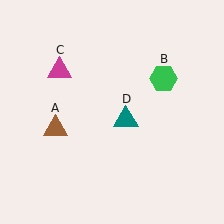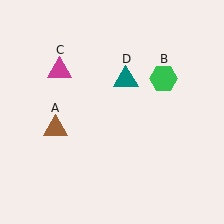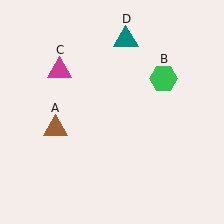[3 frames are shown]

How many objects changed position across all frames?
1 object changed position: teal triangle (object D).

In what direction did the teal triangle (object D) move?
The teal triangle (object D) moved up.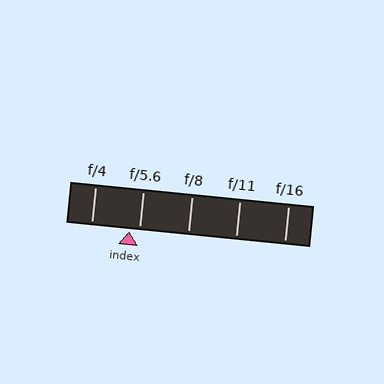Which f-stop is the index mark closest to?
The index mark is closest to f/5.6.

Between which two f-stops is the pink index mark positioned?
The index mark is between f/4 and f/5.6.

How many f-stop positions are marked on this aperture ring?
There are 5 f-stop positions marked.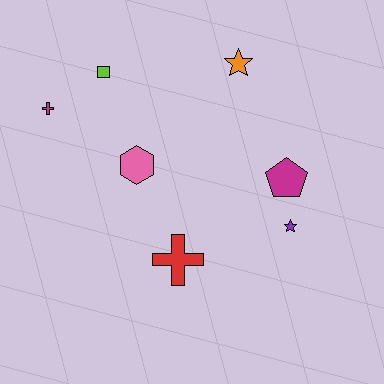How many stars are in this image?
There are 2 stars.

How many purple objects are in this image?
There is 1 purple object.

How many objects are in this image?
There are 7 objects.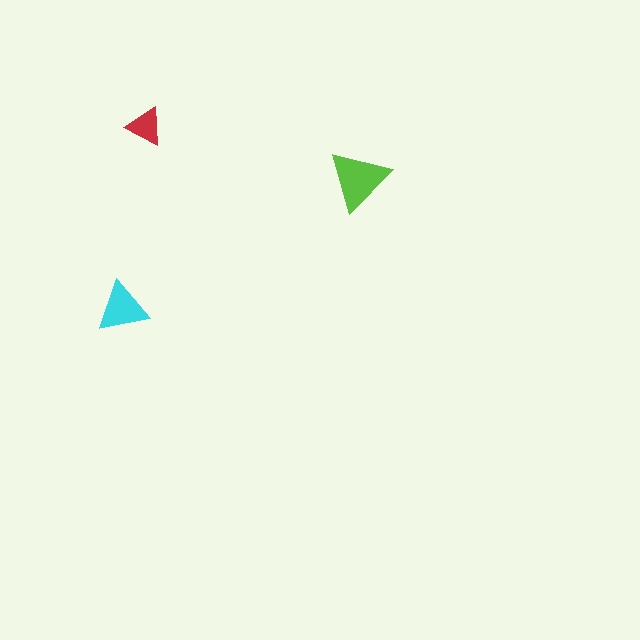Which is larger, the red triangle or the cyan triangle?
The cyan one.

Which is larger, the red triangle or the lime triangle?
The lime one.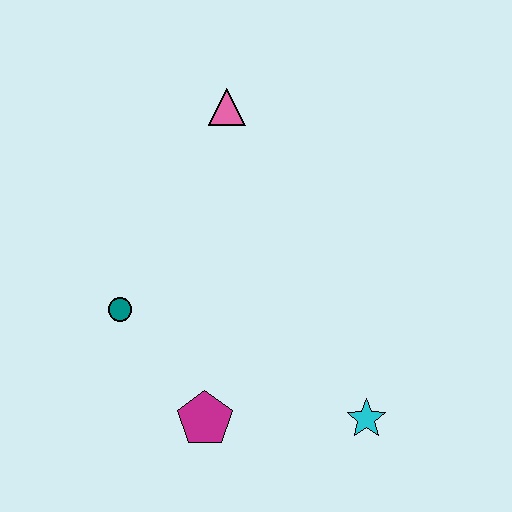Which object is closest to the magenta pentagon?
The teal circle is closest to the magenta pentagon.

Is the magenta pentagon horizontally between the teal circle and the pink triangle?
Yes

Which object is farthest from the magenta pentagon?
The pink triangle is farthest from the magenta pentagon.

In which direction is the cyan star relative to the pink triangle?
The cyan star is below the pink triangle.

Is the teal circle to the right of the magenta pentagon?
No